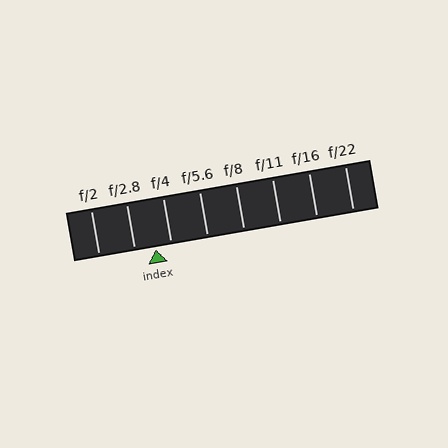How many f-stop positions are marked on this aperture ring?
There are 8 f-stop positions marked.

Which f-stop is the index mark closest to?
The index mark is closest to f/4.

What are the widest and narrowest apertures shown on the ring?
The widest aperture shown is f/2 and the narrowest is f/22.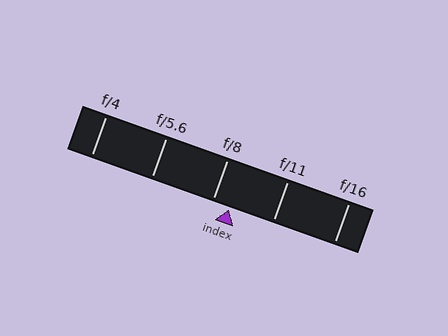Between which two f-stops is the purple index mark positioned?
The index mark is between f/8 and f/11.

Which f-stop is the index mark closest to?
The index mark is closest to f/8.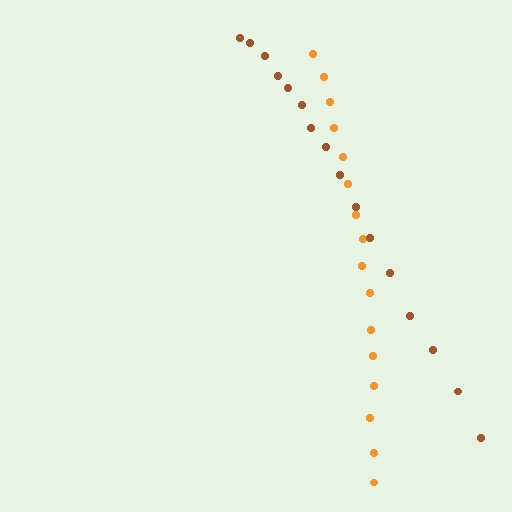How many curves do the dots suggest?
There are 2 distinct paths.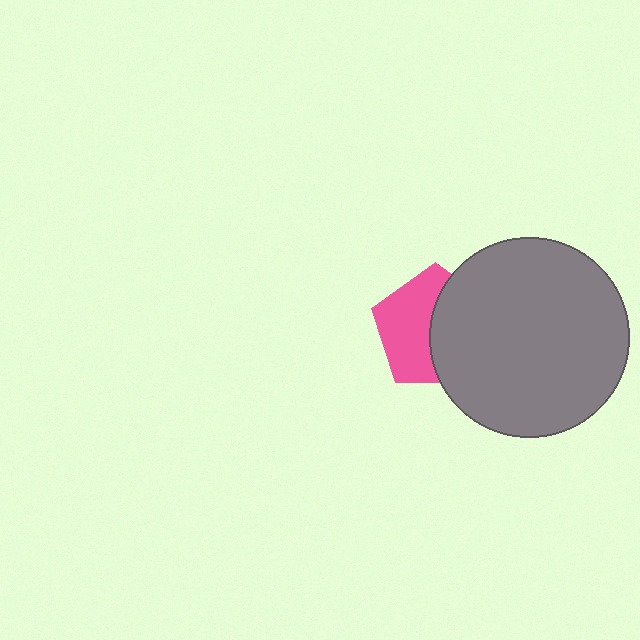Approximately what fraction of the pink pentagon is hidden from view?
Roughly 49% of the pink pentagon is hidden behind the gray circle.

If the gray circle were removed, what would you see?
You would see the complete pink pentagon.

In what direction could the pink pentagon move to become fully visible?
The pink pentagon could move left. That would shift it out from behind the gray circle entirely.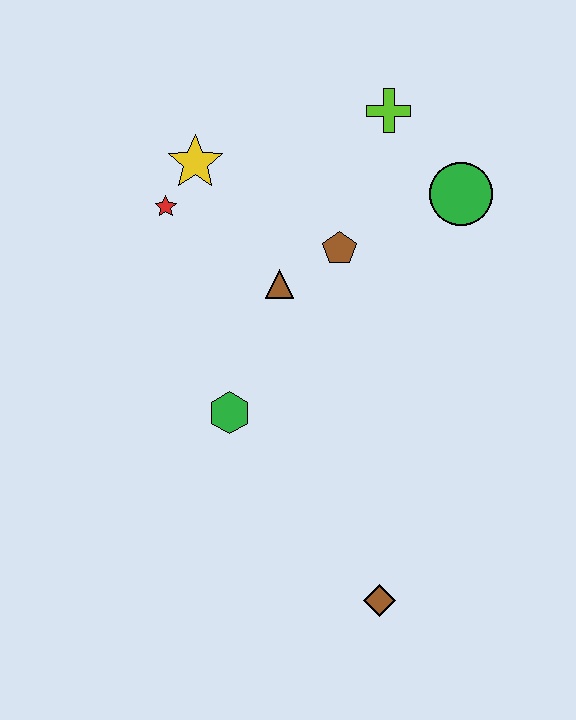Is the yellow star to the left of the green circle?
Yes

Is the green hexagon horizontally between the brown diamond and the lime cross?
No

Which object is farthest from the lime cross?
The brown diamond is farthest from the lime cross.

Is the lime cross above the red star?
Yes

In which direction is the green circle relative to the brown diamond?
The green circle is above the brown diamond.